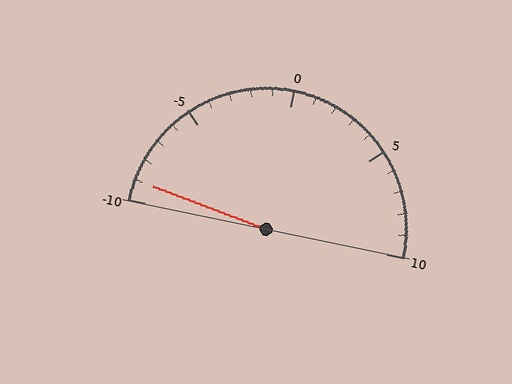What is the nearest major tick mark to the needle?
The nearest major tick mark is -10.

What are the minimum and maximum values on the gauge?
The gauge ranges from -10 to 10.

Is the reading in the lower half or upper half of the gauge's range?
The reading is in the lower half of the range (-10 to 10).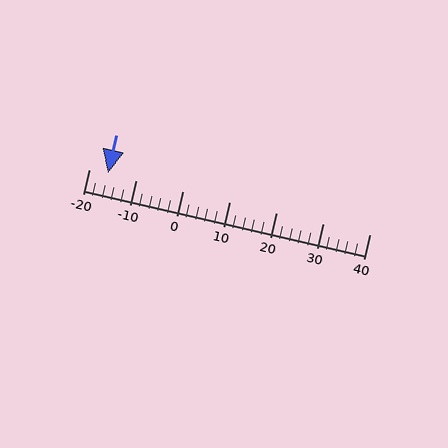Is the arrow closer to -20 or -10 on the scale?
The arrow is closer to -20.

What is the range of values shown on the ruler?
The ruler shows values from -20 to 40.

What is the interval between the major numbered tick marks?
The major tick marks are spaced 10 units apart.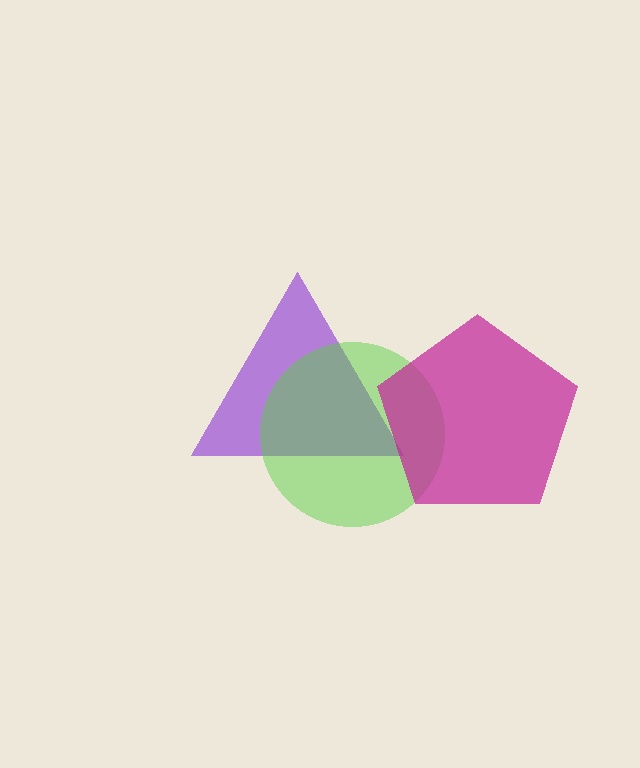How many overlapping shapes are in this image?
There are 3 overlapping shapes in the image.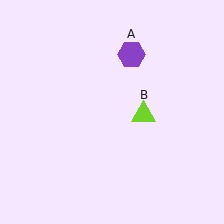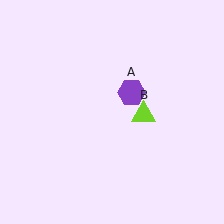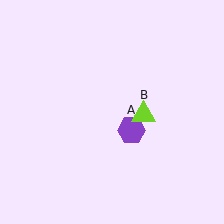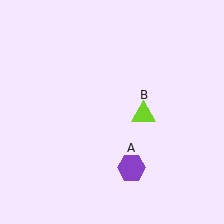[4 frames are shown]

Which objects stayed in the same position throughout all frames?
Lime triangle (object B) remained stationary.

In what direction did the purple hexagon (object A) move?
The purple hexagon (object A) moved down.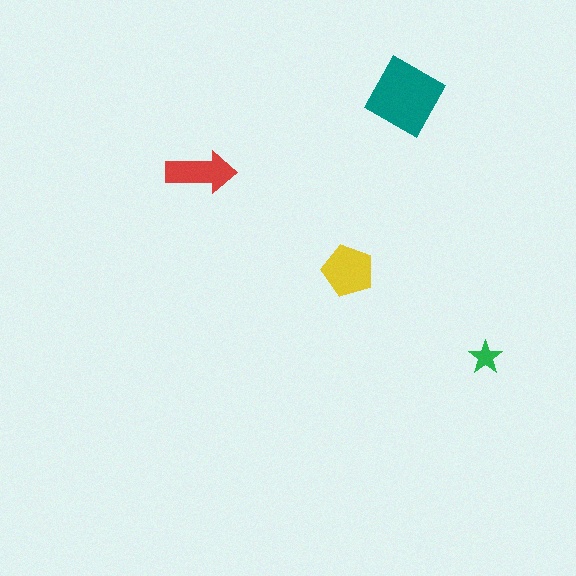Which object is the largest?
The teal square.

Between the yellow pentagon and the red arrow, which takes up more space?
The yellow pentagon.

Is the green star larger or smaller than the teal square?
Smaller.